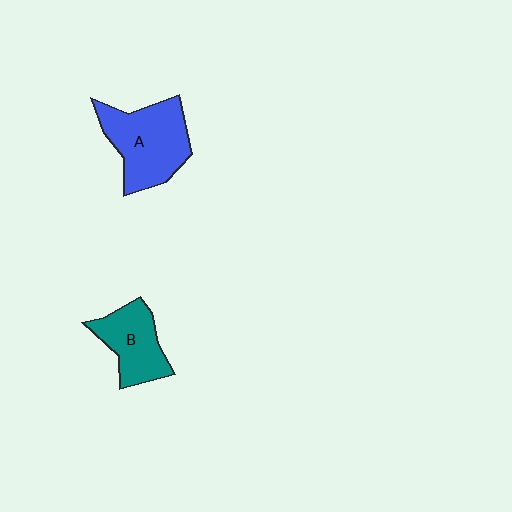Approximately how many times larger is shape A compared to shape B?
Approximately 1.4 times.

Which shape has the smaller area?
Shape B (teal).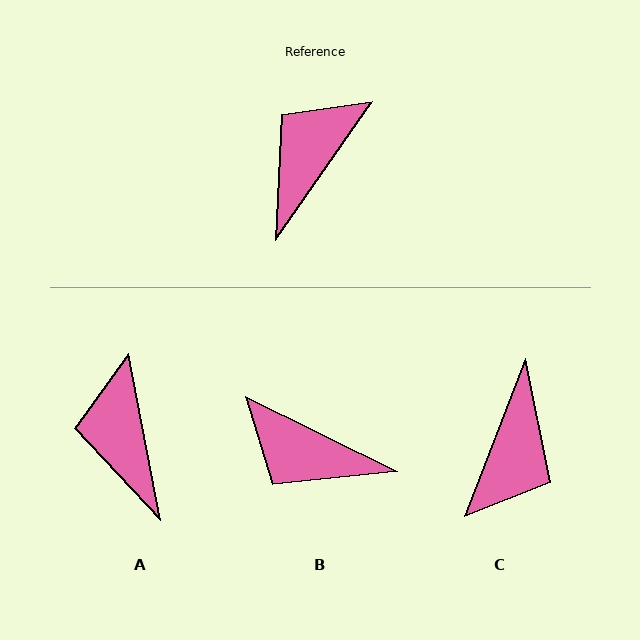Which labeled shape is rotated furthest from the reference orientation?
C, about 166 degrees away.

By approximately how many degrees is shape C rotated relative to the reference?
Approximately 166 degrees clockwise.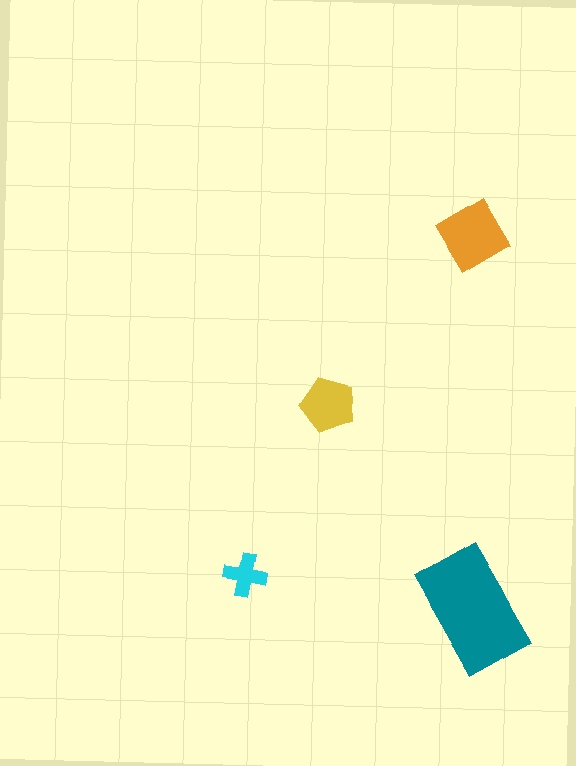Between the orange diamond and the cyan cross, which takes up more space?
The orange diamond.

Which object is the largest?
The teal rectangle.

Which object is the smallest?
The cyan cross.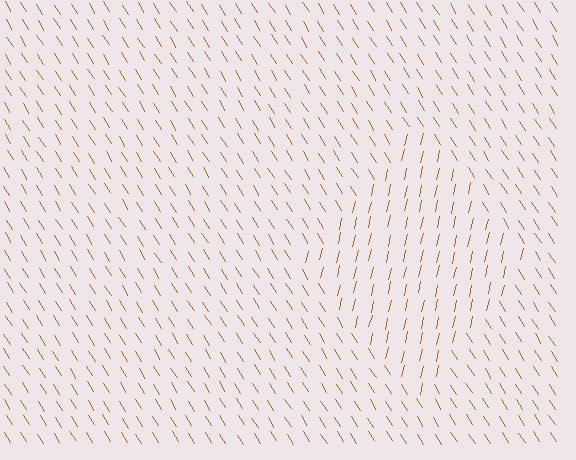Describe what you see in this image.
The image is filled with small brown line segments. A diamond region in the image has lines oriented differently from the surrounding lines, creating a visible texture boundary.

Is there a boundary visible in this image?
Yes, there is a texture boundary formed by a change in line orientation.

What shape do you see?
I see a diamond.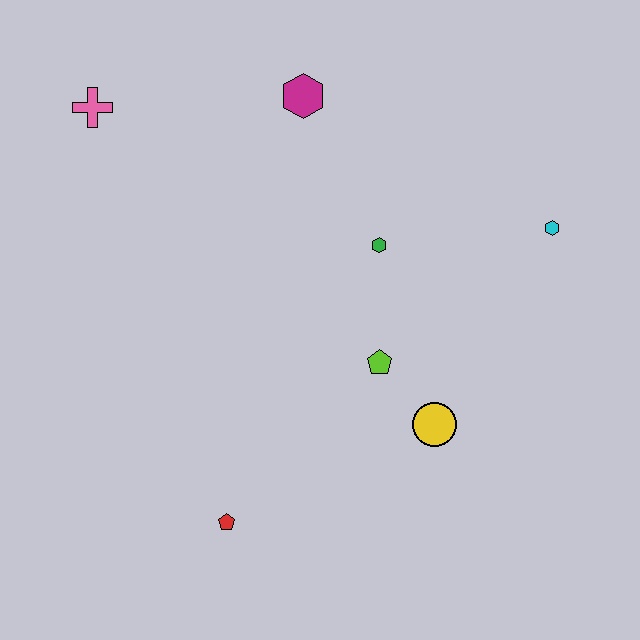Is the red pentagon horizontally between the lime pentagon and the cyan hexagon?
No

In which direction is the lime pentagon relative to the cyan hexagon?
The lime pentagon is to the left of the cyan hexagon.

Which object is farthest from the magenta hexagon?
The red pentagon is farthest from the magenta hexagon.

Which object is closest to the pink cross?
The magenta hexagon is closest to the pink cross.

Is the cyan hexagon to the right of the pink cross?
Yes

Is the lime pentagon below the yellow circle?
No